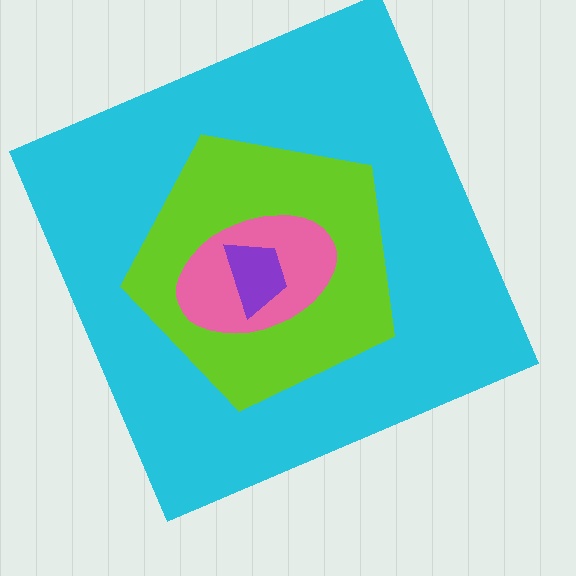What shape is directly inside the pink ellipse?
The purple trapezoid.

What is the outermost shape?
The cyan square.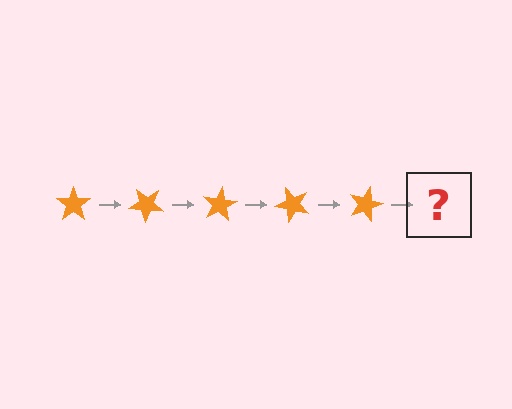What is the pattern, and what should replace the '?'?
The pattern is that the star rotates 40 degrees each step. The '?' should be an orange star rotated 200 degrees.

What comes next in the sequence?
The next element should be an orange star rotated 200 degrees.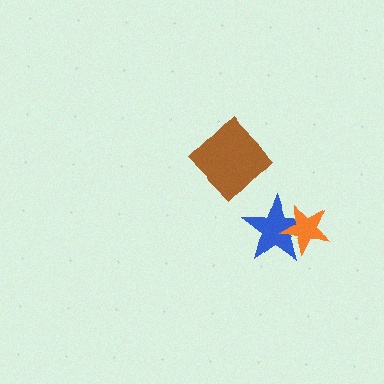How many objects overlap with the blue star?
1 object overlaps with the blue star.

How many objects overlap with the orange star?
1 object overlaps with the orange star.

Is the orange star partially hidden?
No, no other shape covers it.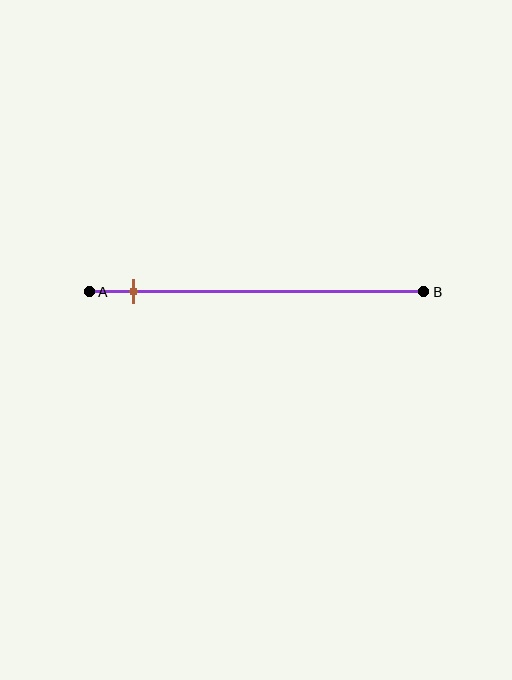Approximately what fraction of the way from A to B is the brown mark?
The brown mark is approximately 15% of the way from A to B.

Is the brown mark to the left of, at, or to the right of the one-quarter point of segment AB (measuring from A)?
The brown mark is to the left of the one-quarter point of segment AB.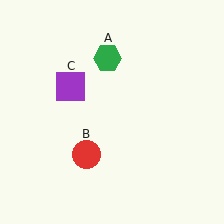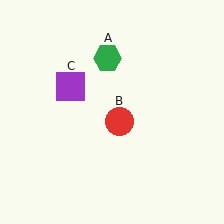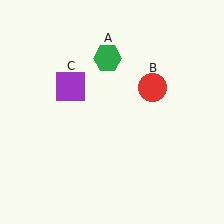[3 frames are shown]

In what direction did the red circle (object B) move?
The red circle (object B) moved up and to the right.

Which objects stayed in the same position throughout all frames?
Green hexagon (object A) and purple square (object C) remained stationary.